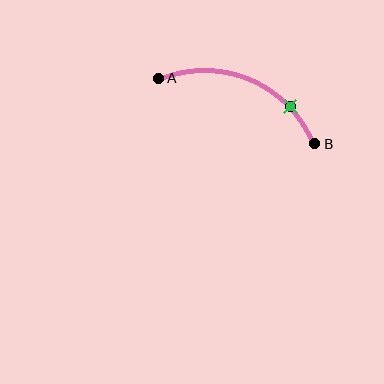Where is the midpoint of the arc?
The arc midpoint is the point on the curve farthest from the straight line joining A and B. It sits above that line.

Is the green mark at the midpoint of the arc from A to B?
No. The green mark lies on the arc but is closer to endpoint B. The arc midpoint would be at the point on the curve equidistant along the arc from both A and B.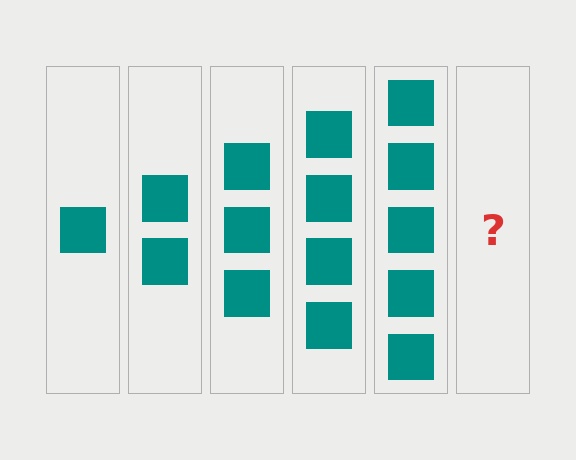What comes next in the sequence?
The next element should be 6 squares.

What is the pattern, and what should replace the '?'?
The pattern is that each step adds one more square. The '?' should be 6 squares.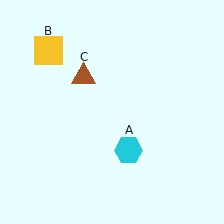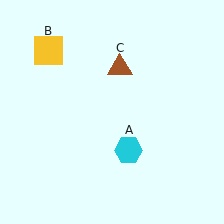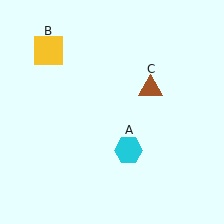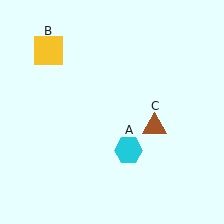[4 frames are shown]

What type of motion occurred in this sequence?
The brown triangle (object C) rotated clockwise around the center of the scene.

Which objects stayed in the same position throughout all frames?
Cyan hexagon (object A) and yellow square (object B) remained stationary.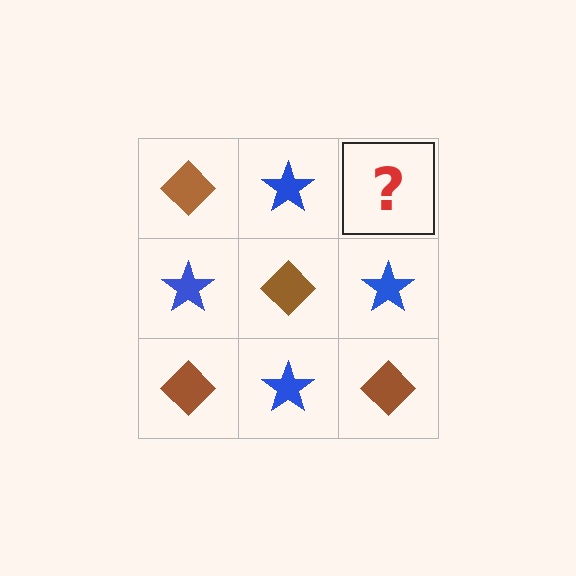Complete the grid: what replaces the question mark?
The question mark should be replaced with a brown diamond.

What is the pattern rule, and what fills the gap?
The rule is that it alternates brown diamond and blue star in a checkerboard pattern. The gap should be filled with a brown diamond.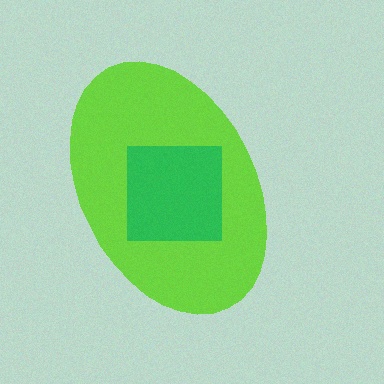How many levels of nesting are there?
2.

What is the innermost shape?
The green square.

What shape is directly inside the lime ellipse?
The green square.